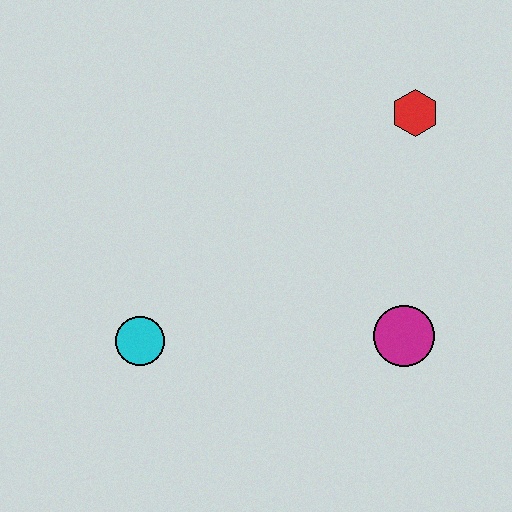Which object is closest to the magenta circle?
The red hexagon is closest to the magenta circle.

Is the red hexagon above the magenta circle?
Yes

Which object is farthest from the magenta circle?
The cyan circle is farthest from the magenta circle.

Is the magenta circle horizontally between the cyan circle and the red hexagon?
Yes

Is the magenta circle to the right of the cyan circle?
Yes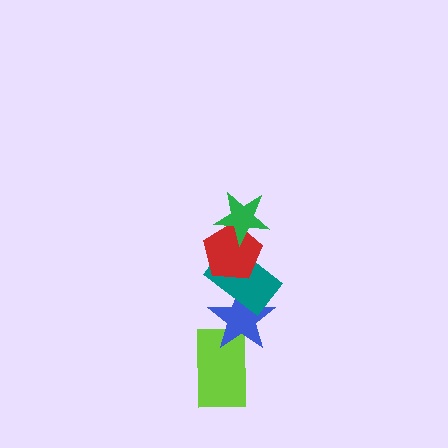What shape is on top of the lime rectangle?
The blue star is on top of the lime rectangle.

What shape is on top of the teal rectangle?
The red pentagon is on top of the teal rectangle.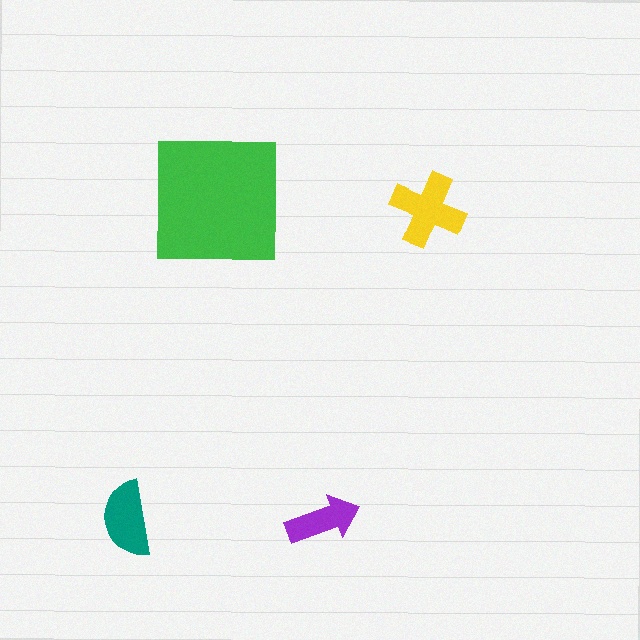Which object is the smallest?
The purple arrow.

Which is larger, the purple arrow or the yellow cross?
The yellow cross.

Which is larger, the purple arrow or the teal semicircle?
The teal semicircle.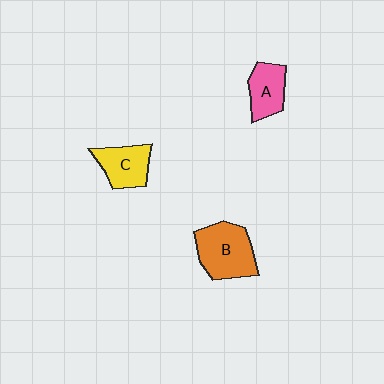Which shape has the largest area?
Shape B (orange).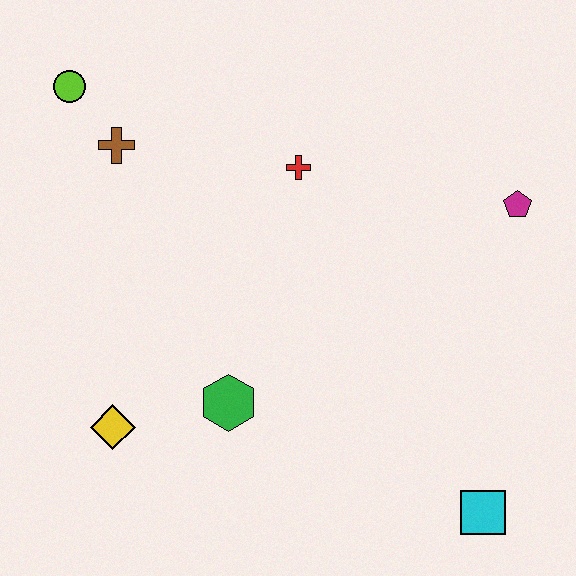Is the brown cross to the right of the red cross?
No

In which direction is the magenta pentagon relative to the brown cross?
The magenta pentagon is to the right of the brown cross.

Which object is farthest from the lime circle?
The cyan square is farthest from the lime circle.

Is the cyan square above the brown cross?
No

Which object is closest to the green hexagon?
The yellow diamond is closest to the green hexagon.